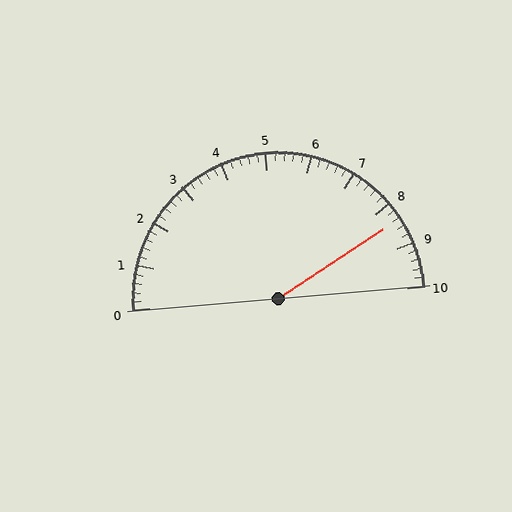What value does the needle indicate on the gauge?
The needle indicates approximately 8.4.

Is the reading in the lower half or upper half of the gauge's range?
The reading is in the upper half of the range (0 to 10).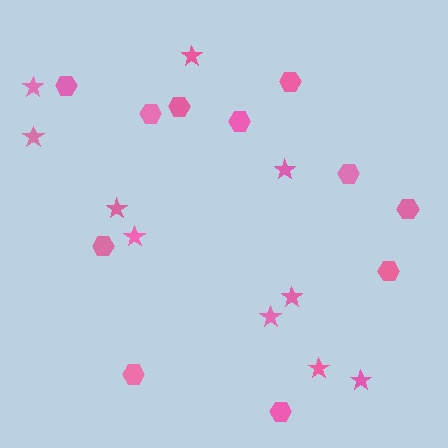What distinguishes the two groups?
There are 2 groups: one group of stars (10) and one group of hexagons (11).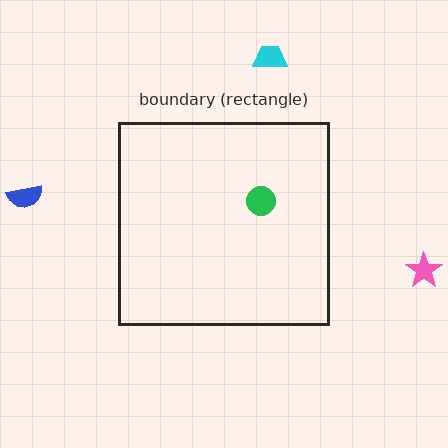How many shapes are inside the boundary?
1 inside, 3 outside.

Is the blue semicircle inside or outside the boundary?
Outside.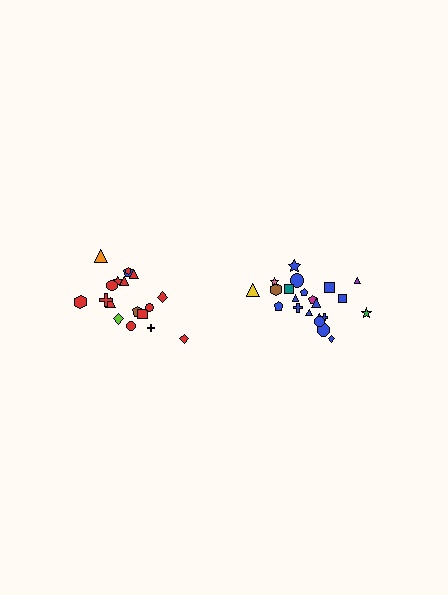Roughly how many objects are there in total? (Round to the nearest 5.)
Roughly 40 objects in total.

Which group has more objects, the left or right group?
The right group.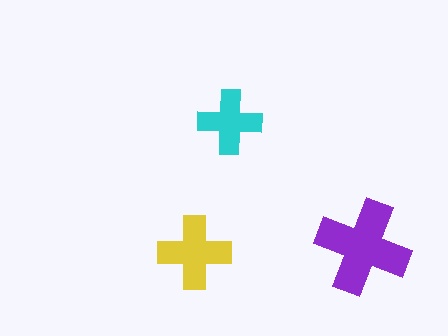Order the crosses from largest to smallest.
the purple one, the yellow one, the cyan one.